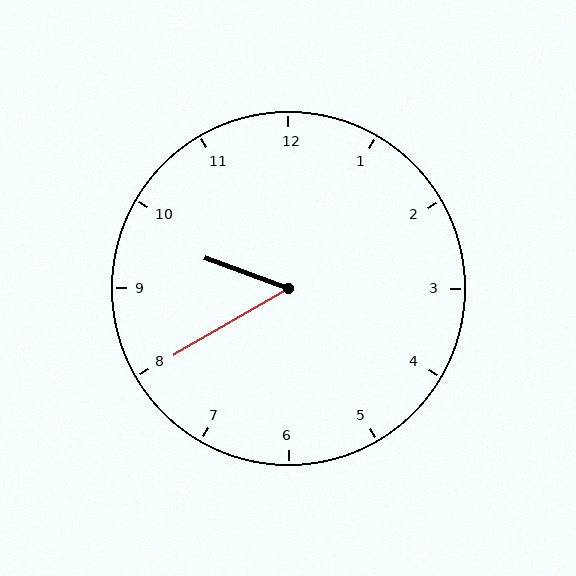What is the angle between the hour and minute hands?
Approximately 50 degrees.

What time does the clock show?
9:40.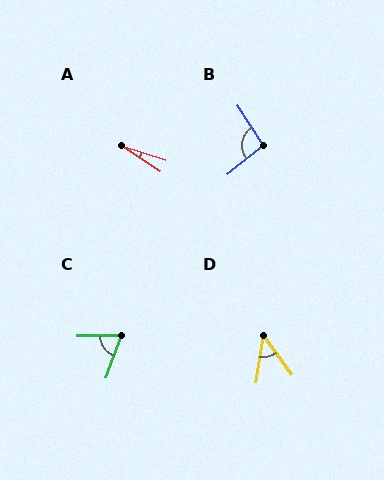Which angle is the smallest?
A, at approximately 15 degrees.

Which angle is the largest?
B, at approximately 97 degrees.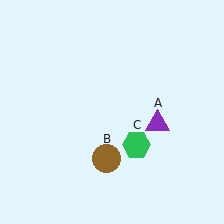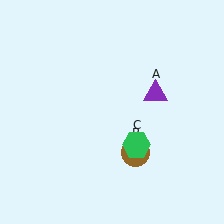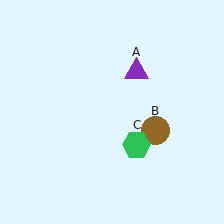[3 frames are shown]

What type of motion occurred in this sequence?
The purple triangle (object A), brown circle (object B) rotated counterclockwise around the center of the scene.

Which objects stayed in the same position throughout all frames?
Green hexagon (object C) remained stationary.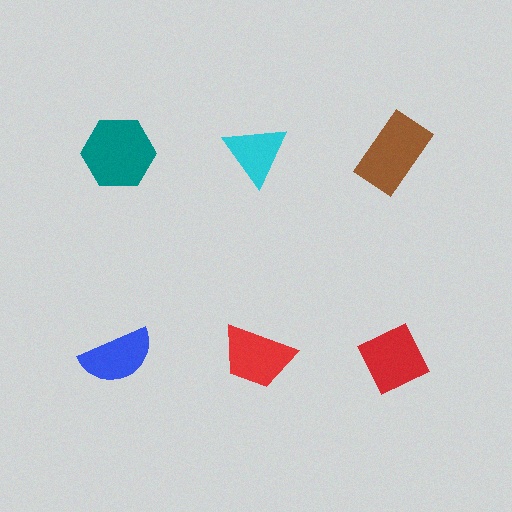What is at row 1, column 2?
A cyan triangle.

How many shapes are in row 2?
3 shapes.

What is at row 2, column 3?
A red diamond.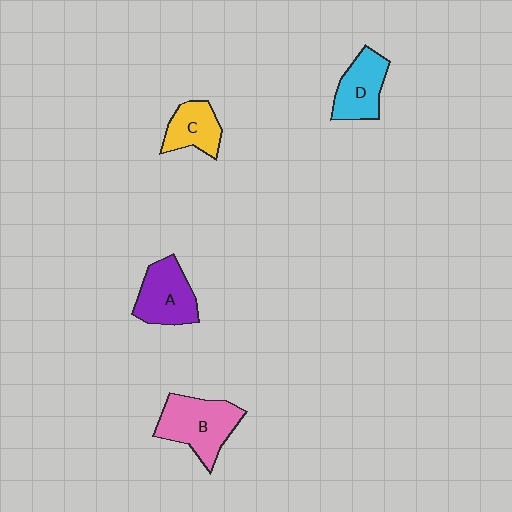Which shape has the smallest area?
Shape C (yellow).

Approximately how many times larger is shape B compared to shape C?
Approximately 1.6 times.